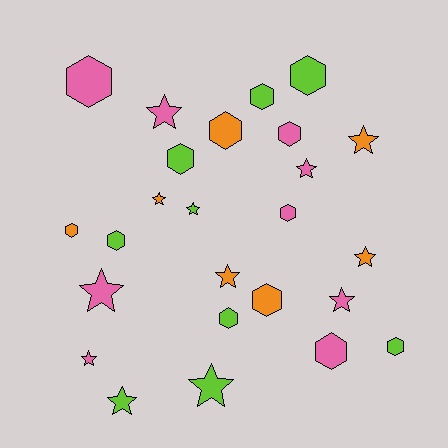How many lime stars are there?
There are 3 lime stars.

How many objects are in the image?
There are 25 objects.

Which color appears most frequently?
Pink, with 9 objects.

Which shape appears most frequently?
Hexagon, with 13 objects.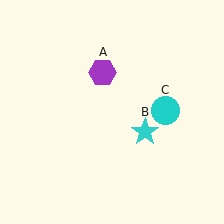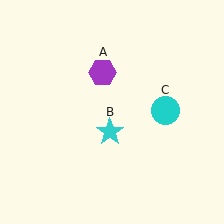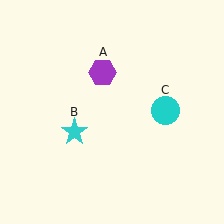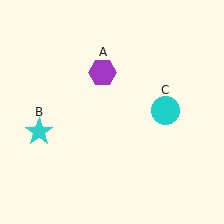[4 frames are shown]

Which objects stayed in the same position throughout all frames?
Purple hexagon (object A) and cyan circle (object C) remained stationary.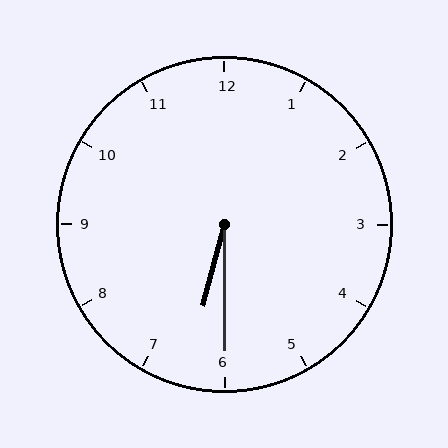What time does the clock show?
6:30.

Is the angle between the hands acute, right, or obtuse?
It is acute.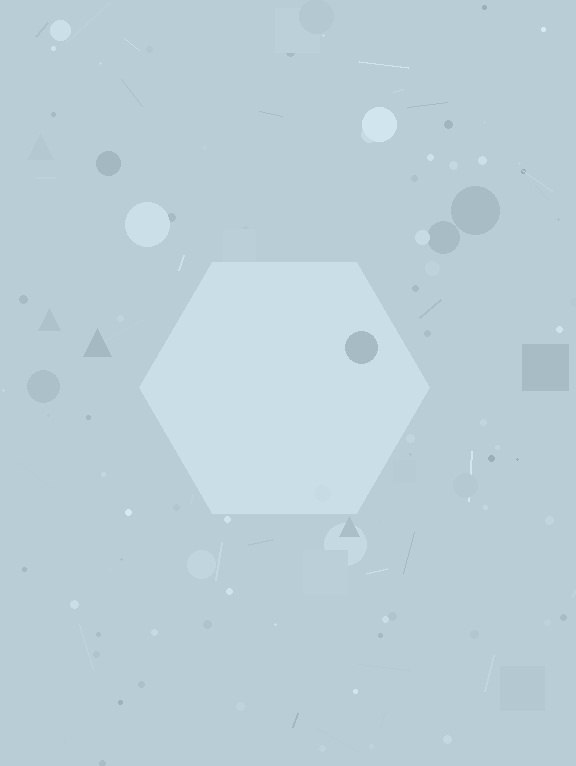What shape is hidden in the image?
A hexagon is hidden in the image.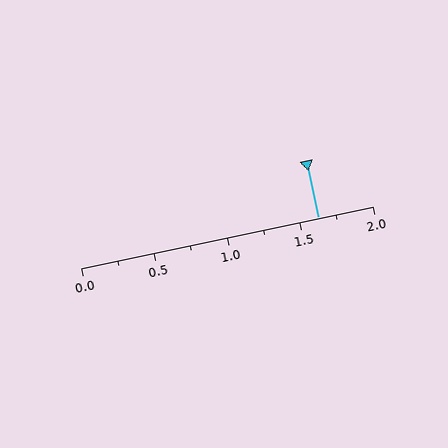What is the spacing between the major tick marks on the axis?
The major ticks are spaced 0.5 apart.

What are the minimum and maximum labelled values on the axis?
The axis runs from 0.0 to 2.0.